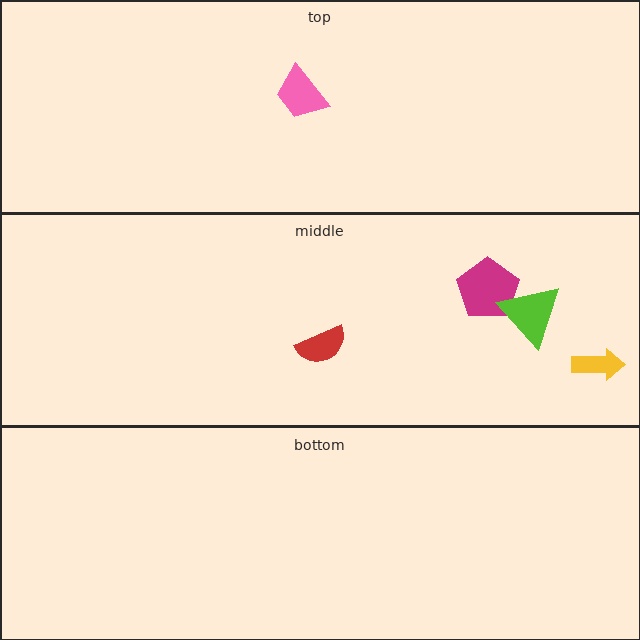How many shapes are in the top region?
1.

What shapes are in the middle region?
The magenta pentagon, the lime triangle, the yellow arrow, the red semicircle.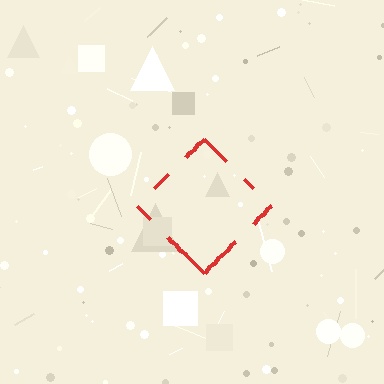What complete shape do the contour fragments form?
The contour fragments form a diamond.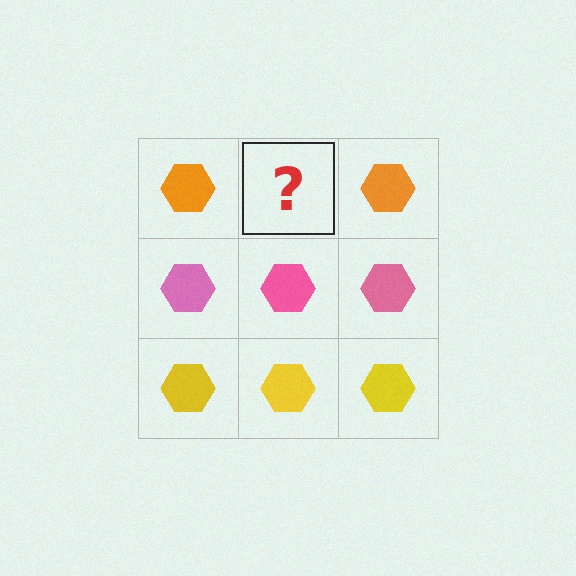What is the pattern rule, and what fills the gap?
The rule is that each row has a consistent color. The gap should be filled with an orange hexagon.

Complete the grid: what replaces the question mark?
The question mark should be replaced with an orange hexagon.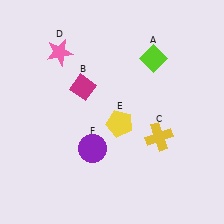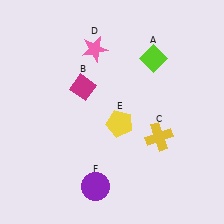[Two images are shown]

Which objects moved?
The objects that moved are: the pink star (D), the purple circle (F).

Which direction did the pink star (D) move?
The pink star (D) moved right.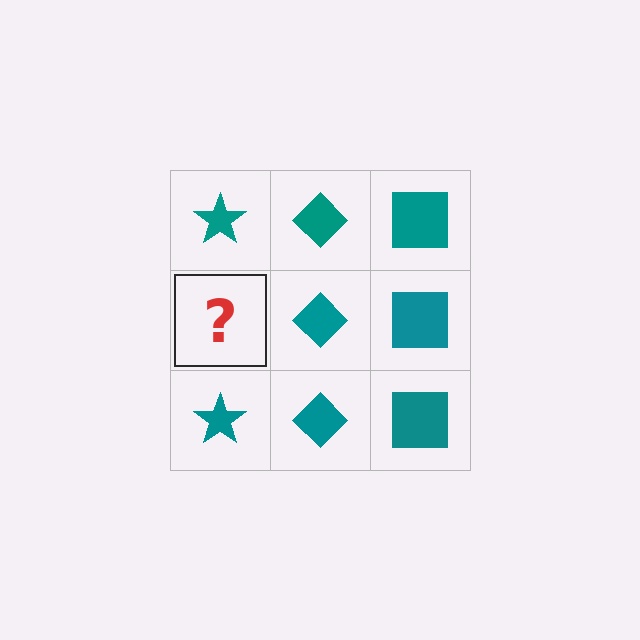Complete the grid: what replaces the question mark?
The question mark should be replaced with a teal star.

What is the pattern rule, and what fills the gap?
The rule is that each column has a consistent shape. The gap should be filled with a teal star.